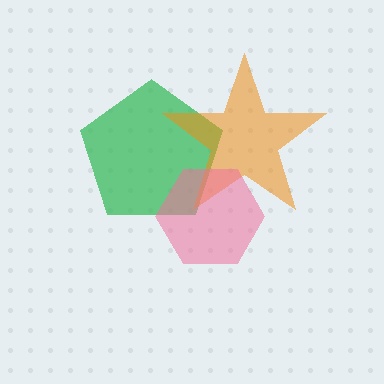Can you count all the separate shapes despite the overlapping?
Yes, there are 3 separate shapes.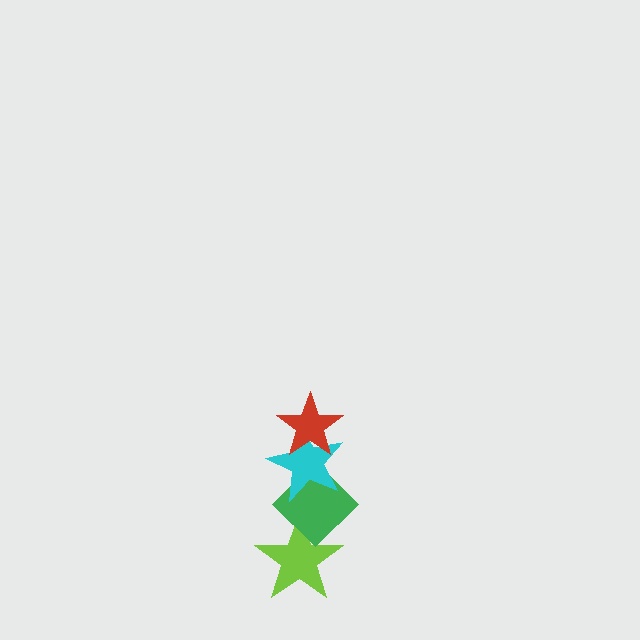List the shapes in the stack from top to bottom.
From top to bottom: the red star, the cyan star, the green diamond, the lime star.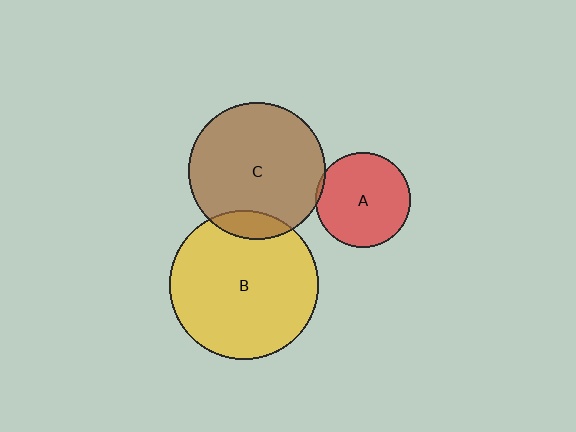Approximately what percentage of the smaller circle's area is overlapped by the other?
Approximately 5%.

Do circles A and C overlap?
Yes.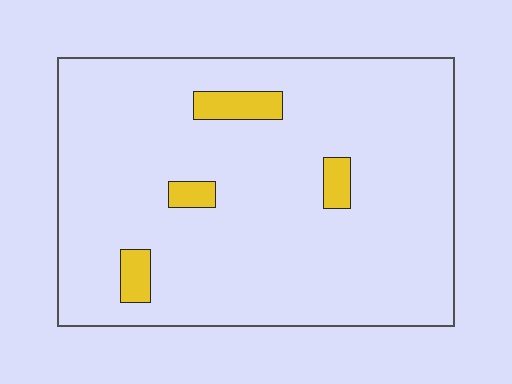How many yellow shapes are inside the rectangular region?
4.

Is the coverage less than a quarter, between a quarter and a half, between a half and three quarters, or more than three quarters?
Less than a quarter.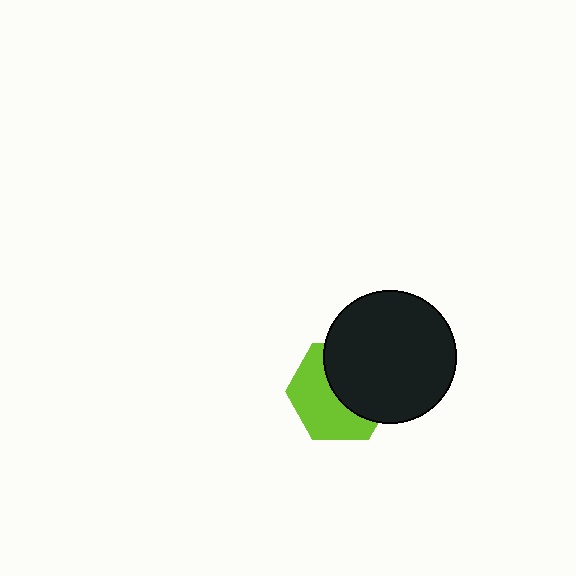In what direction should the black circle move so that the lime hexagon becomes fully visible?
The black circle should move toward the upper-right. That is the shortest direction to clear the overlap and leave the lime hexagon fully visible.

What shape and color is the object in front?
The object in front is a black circle.